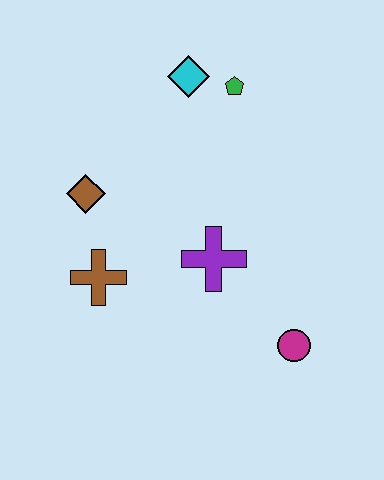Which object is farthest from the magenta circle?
The cyan diamond is farthest from the magenta circle.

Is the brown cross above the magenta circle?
Yes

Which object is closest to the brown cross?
The brown diamond is closest to the brown cross.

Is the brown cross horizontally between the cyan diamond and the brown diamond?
Yes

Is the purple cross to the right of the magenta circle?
No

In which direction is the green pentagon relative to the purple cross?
The green pentagon is above the purple cross.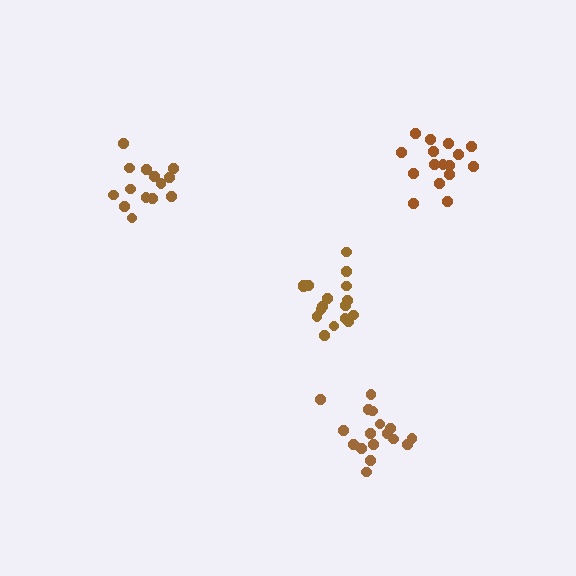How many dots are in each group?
Group 1: 14 dots, Group 2: 17 dots, Group 3: 18 dots, Group 4: 16 dots (65 total).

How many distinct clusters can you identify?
There are 4 distinct clusters.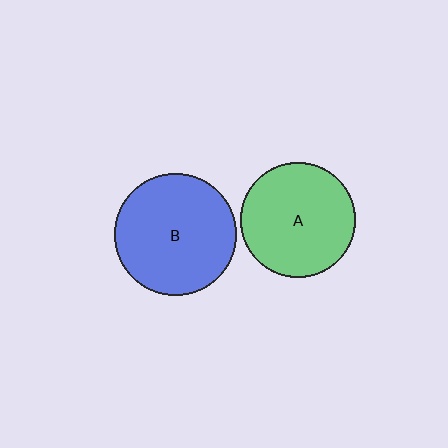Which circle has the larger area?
Circle B (blue).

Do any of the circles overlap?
No, none of the circles overlap.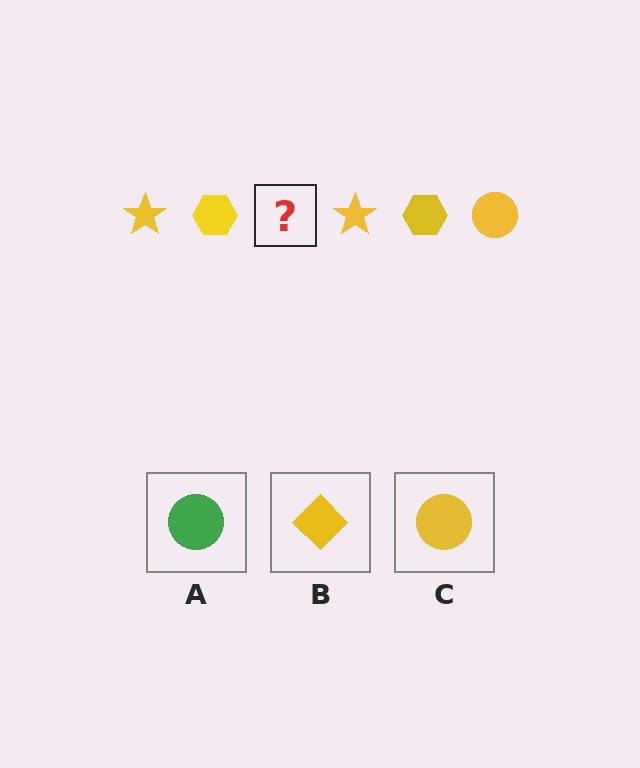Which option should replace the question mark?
Option C.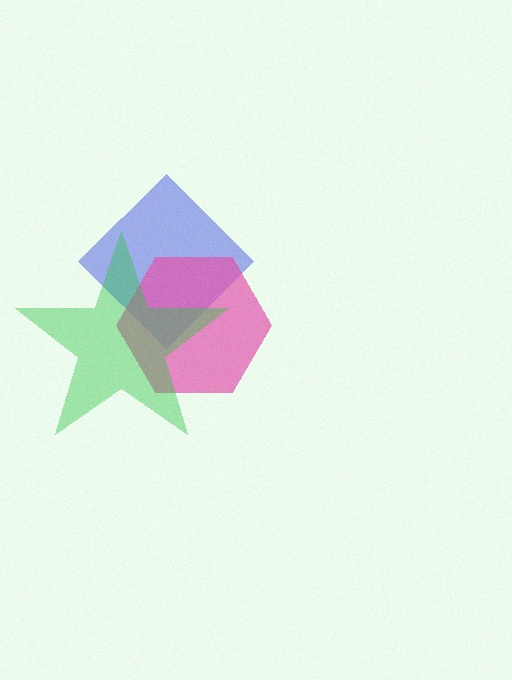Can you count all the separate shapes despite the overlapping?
Yes, there are 3 separate shapes.